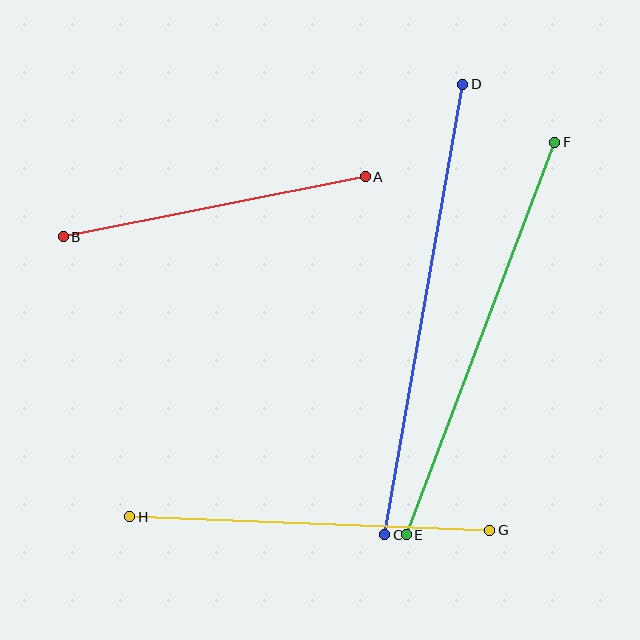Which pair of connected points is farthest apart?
Points C and D are farthest apart.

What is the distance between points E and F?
The distance is approximately 420 pixels.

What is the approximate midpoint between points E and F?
The midpoint is at approximately (480, 339) pixels.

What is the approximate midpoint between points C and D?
The midpoint is at approximately (424, 309) pixels.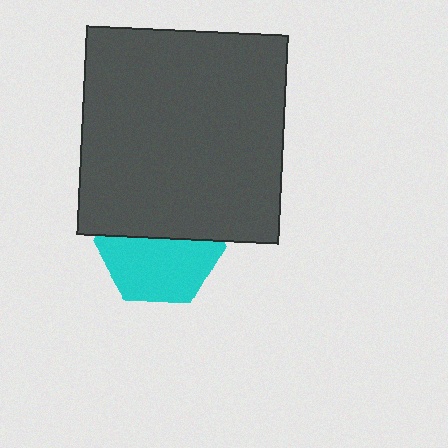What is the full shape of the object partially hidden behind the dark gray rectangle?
The partially hidden object is a cyan hexagon.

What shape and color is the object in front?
The object in front is a dark gray rectangle.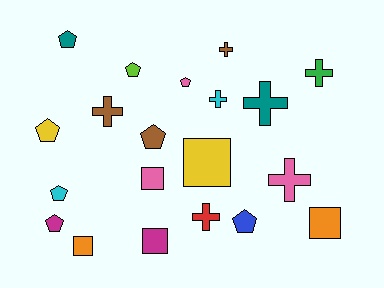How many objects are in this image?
There are 20 objects.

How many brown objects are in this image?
There are 3 brown objects.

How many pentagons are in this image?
There are 8 pentagons.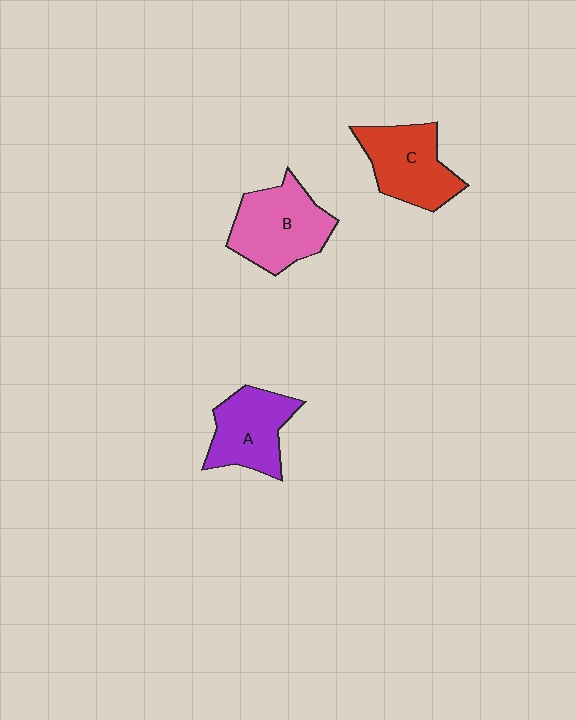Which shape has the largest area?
Shape B (pink).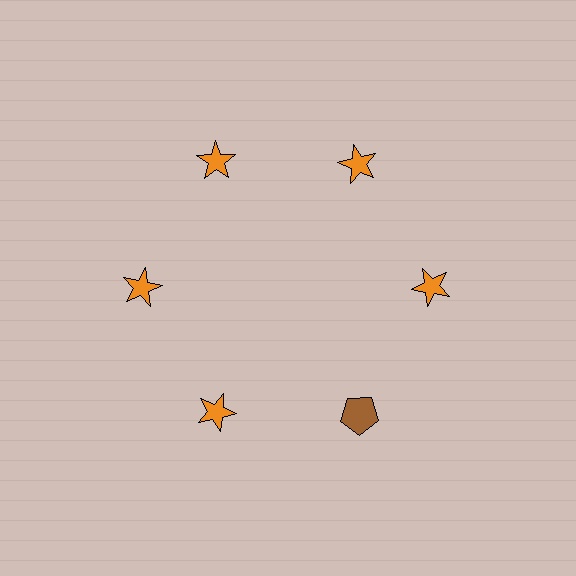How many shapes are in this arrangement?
There are 6 shapes arranged in a ring pattern.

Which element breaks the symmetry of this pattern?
The brown pentagon at roughly the 5 o'clock position breaks the symmetry. All other shapes are orange stars.